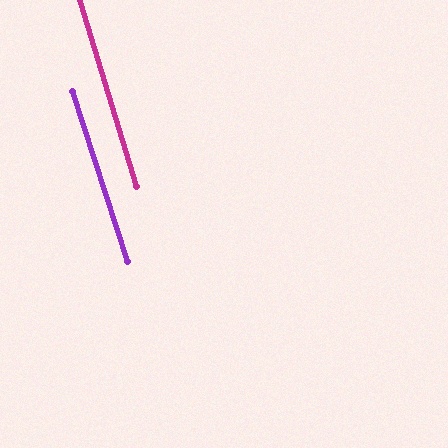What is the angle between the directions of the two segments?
Approximately 1 degree.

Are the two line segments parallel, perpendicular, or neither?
Parallel — their directions differ by only 0.9°.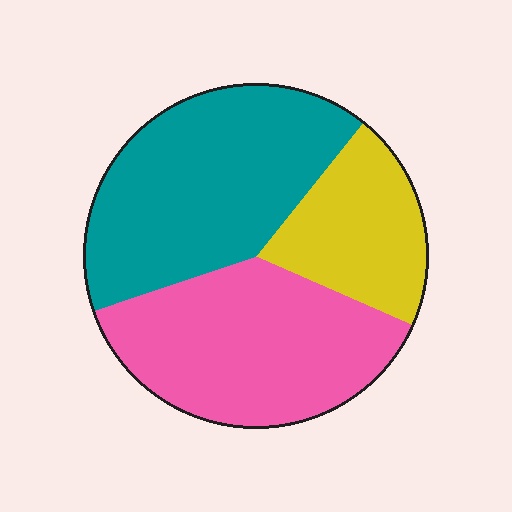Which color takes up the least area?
Yellow, at roughly 20%.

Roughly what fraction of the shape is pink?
Pink takes up about three eighths (3/8) of the shape.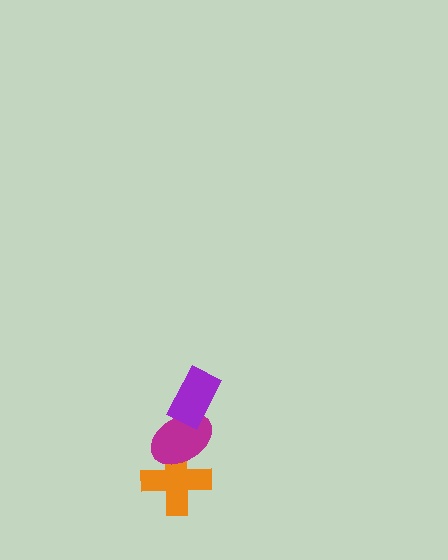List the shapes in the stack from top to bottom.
From top to bottom: the purple rectangle, the magenta ellipse, the orange cross.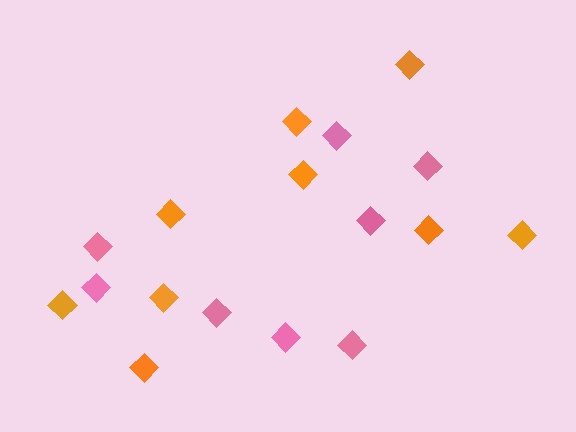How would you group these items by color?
There are 2 groups: one group of orange diamonds (9) and one group of pink diamonds (8).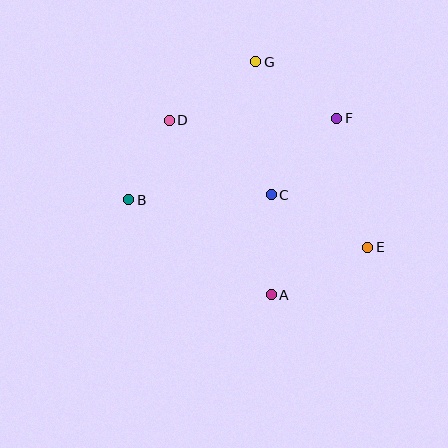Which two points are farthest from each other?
Points B and E are farthest from each other.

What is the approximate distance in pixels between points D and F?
The distance between D and F is approximately 167 pixels.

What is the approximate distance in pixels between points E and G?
The distance between E and G is approximately 217 pixels.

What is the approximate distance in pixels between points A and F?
The distance between A and F is approximately 188 pixels.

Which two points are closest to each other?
Points B and D are closest to each other.